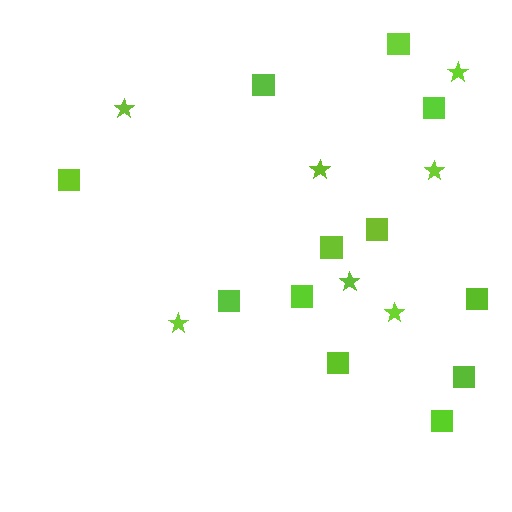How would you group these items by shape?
There are 2 groups: one group of squares (12) and one group of stars (7).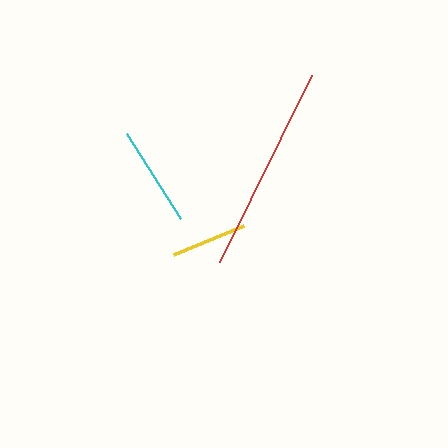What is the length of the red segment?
The red segment is approximately 208 pixels long.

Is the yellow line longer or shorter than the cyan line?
The cyan line is longer than the yellow line.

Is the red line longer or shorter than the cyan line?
The red line is longer than the cyan line.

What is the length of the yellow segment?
The yellow segment is approximately 76 pixels long.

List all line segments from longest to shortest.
From longest to shortest: red, cyan, yellow.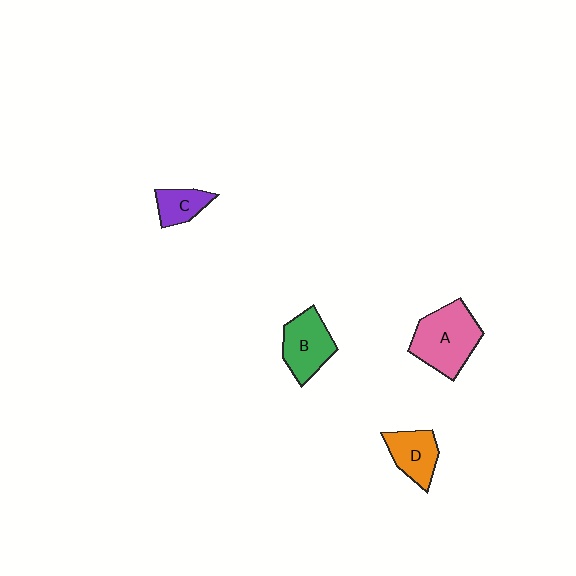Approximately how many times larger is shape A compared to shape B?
Approximately 1.4 times.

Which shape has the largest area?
Shape A (pink).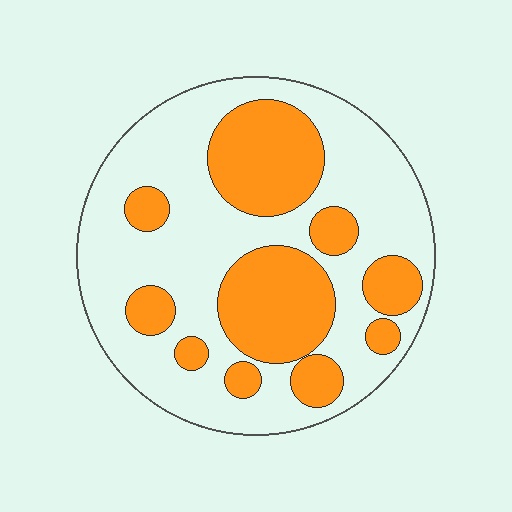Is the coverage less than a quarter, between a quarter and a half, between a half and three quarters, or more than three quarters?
Between a quarter and a half.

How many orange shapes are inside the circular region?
10.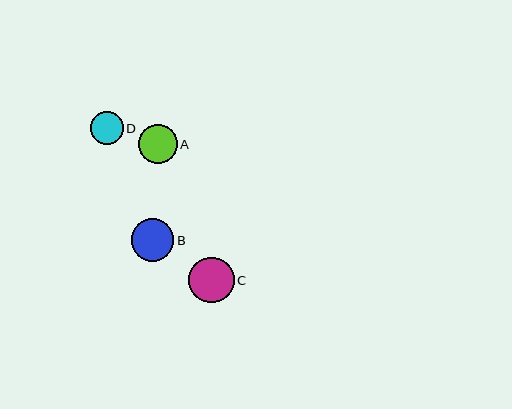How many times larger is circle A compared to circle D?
Circle A is approximately 1.2 times the size of circle D.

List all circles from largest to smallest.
From largest to smallest: C, B, A, D.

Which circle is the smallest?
Circle D is the smallest with a size of approximately 33 pixels.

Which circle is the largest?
Circle C is the largest with a size of approximately 45 pixels.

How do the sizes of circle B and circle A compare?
Circle B and circle A are approximately the same size.